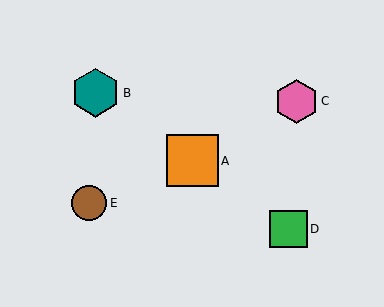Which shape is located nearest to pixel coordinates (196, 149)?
The orange square (labeled A) at (192, 161) is nearest to that location.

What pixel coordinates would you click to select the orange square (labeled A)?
Click at (192, 161) to select the orange square A.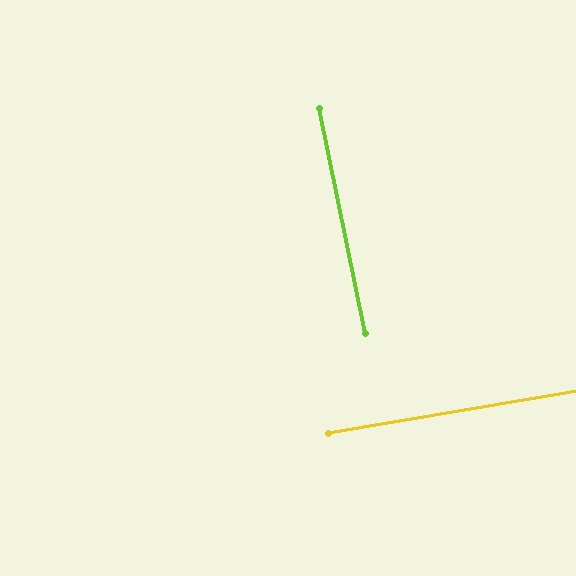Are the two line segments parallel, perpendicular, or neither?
Perpendicular — they meet at approximately 88°.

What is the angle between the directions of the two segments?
Approximately 88 degrees.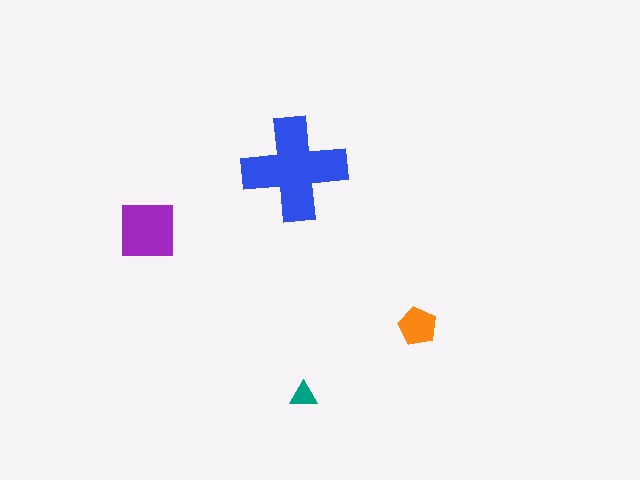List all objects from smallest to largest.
The teal triangle, the orange pentagon, the purple square, the blue cross.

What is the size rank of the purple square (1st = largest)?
2nd.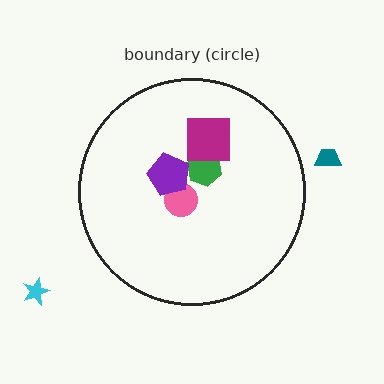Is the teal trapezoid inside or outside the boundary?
Outside.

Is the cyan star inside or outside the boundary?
Outside.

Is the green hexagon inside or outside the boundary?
Inside.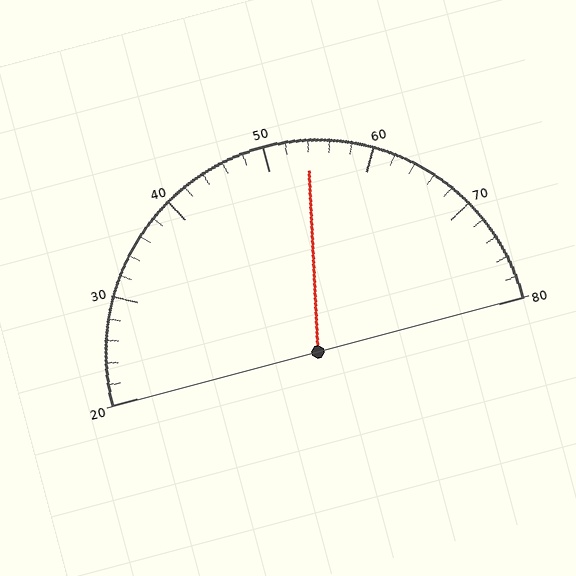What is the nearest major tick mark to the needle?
The nearest major tick mark is 50.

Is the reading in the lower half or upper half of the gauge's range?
The reading is in the upper half of the range (20 to 80).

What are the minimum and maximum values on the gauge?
The gauge ranges from 20 to 80.